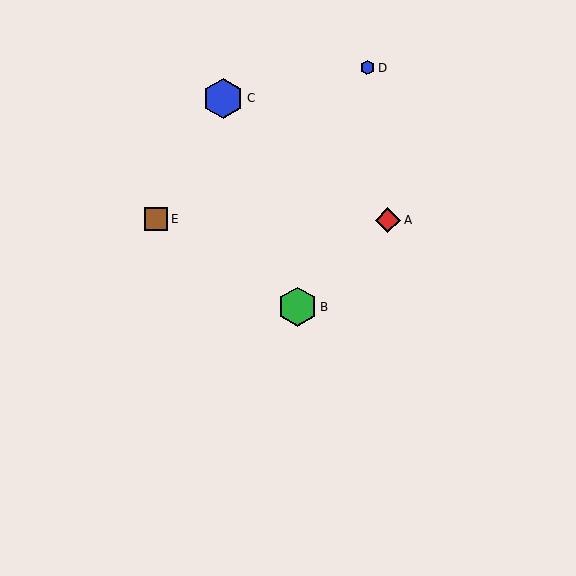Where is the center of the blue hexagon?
The center of the blue hexagon is at (224, 98).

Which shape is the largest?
The blue hexagon (labeled C) is the largest.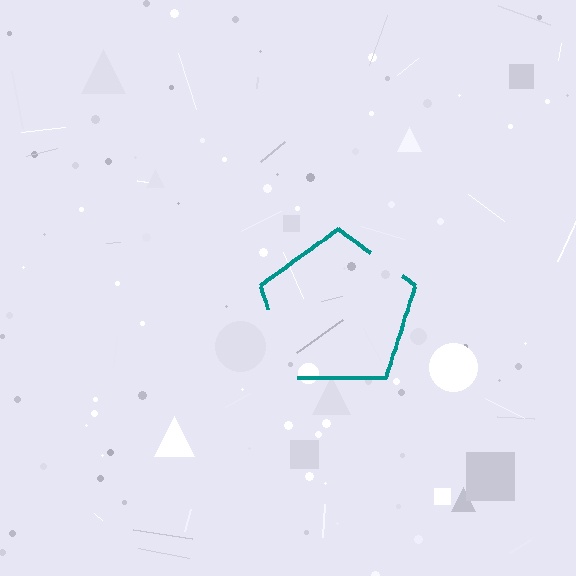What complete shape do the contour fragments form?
The contour fragments form a pentagon.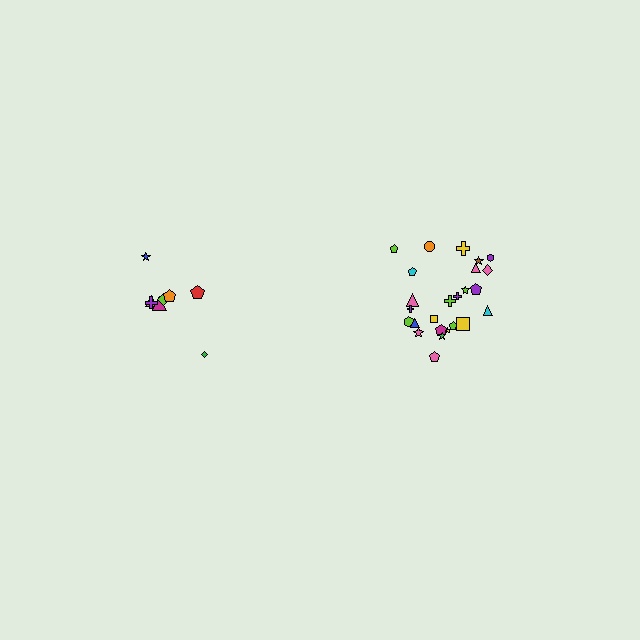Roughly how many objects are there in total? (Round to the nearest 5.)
Roughly 35 objects in total.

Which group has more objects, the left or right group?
The right group.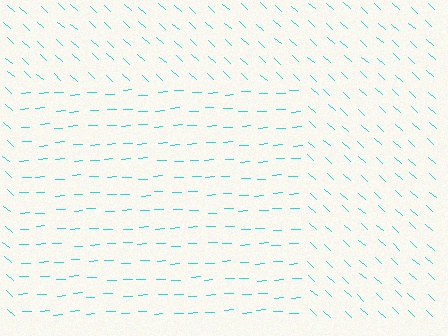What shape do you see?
I see a rectangle.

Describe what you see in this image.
The image is filled with small cyan line segments. A rectangle region in the image has lines oriented differently from the surrounding lines, creating a visible texture boundary.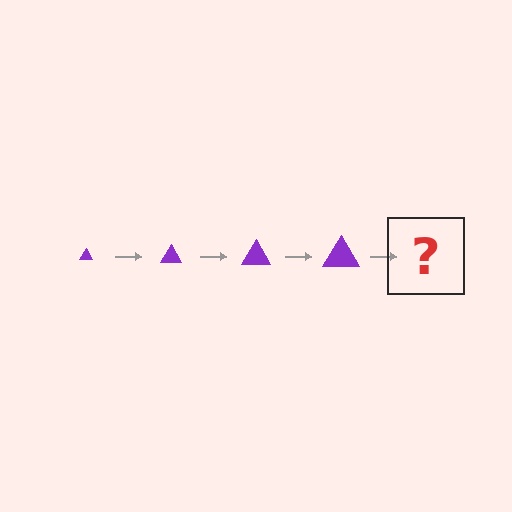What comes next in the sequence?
The next element should be a purple triangle, larger than the previous one.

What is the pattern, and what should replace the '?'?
The pattern is that the triangle gets progressively larger each step. The '?' should be a purple triangle, larger than the previous one.